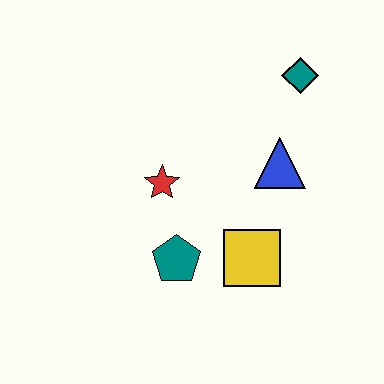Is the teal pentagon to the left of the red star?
No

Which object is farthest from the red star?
The teal diamond is farthest from the red star.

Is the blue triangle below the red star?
No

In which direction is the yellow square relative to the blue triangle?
The yellow square is below the blue triangle.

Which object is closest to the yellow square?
The teal pentagon is closest to the yellow square.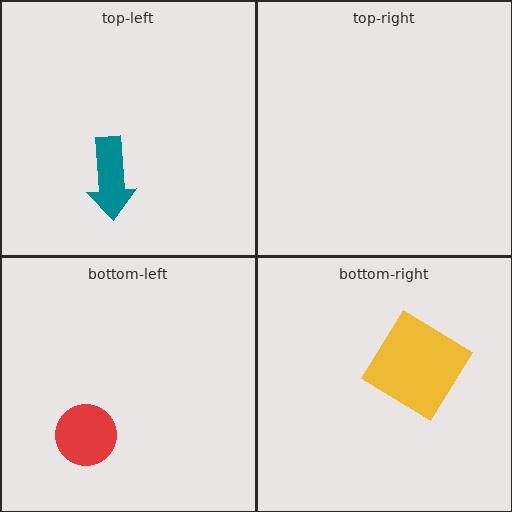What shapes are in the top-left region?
The teal arrow.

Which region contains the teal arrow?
The top-left region.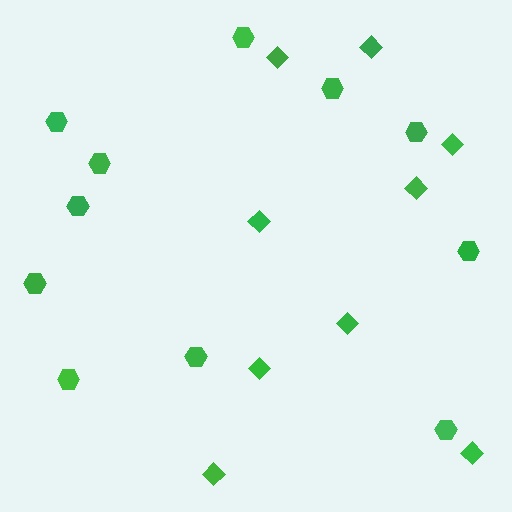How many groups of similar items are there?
There are 2 groups: one group of diamonds (9) and one group of hexagons (11).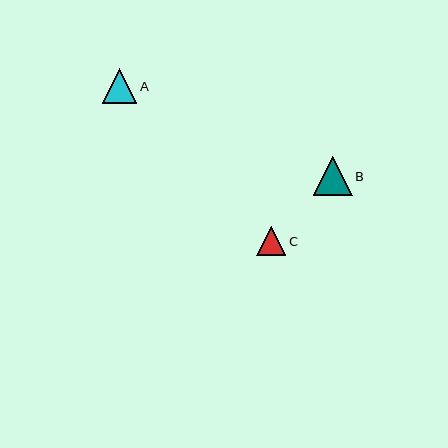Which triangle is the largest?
Triangle B is the largest with a size of approximately 39 pixels.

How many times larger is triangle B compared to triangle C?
Triangle B is approximately 1.3 times the size of triangle C.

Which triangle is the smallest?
Triangle C is the smallest with a size of approximately 29 pixels.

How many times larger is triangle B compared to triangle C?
Triangle B is approximately 1.3 times the size of triangle C.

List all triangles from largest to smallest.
From largest to smallest: B, A, C.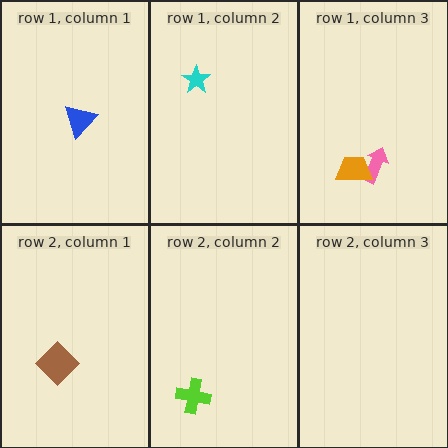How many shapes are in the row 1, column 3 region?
2.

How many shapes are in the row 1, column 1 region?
1.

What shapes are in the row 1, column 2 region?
The cyan star.